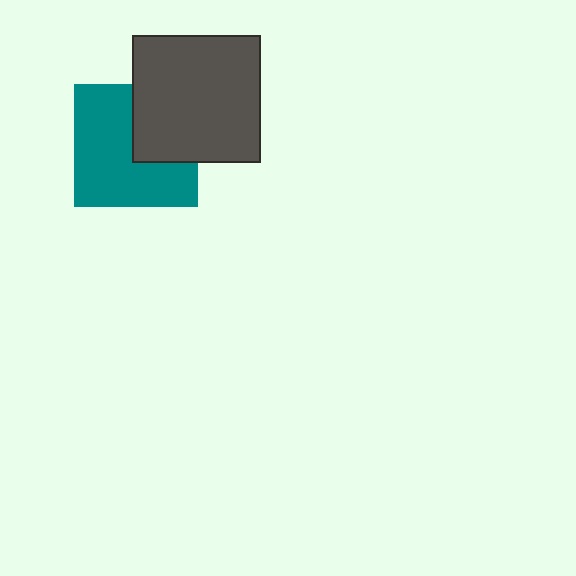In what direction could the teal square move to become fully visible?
The teal square could move toward the lower-left. That would shift it out from behind the dark gray square entirely.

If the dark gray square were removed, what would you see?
You would see the complete teal square.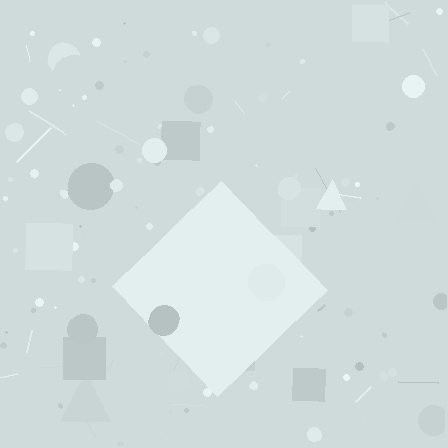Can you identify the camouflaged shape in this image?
The camouflaged shape is a diamond.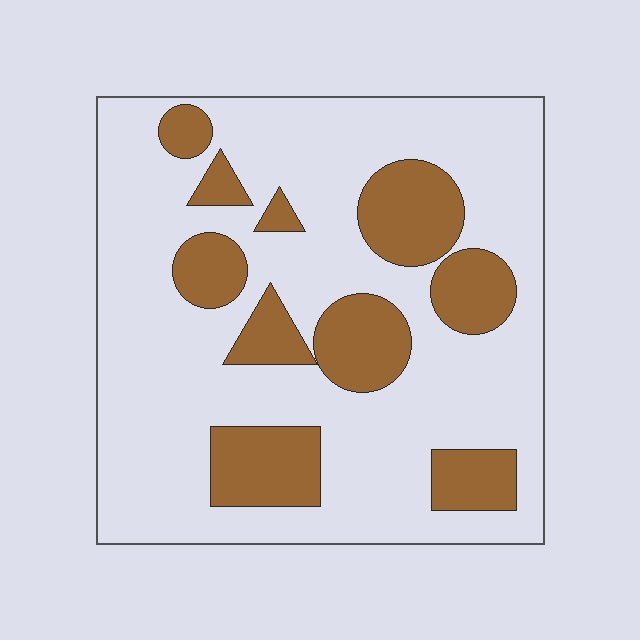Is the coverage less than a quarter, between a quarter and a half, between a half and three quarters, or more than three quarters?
Between a quarter and a half.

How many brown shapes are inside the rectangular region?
10.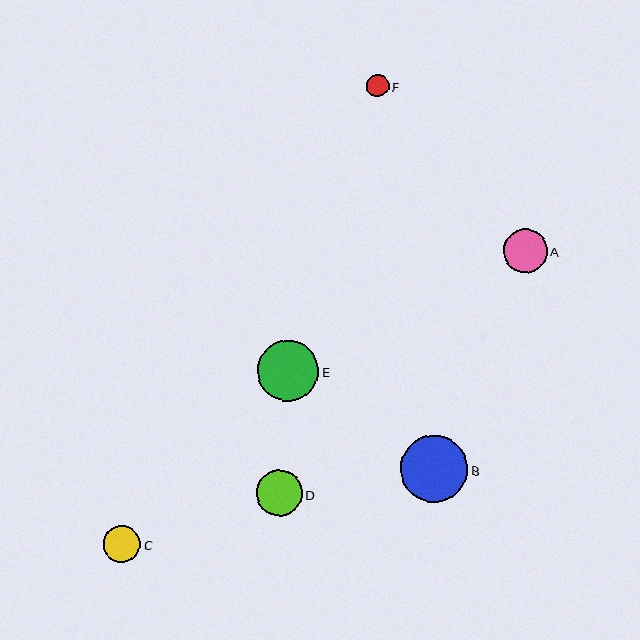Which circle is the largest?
Circle B is the largest with a size of approximately 67 pixels.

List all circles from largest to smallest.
From largest to smallest: B, E, D, A, C, F.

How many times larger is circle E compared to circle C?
Circle E is approximately 1.6 times the size of circle C.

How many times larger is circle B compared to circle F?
Circle B is approximately 3.0 times the size of circle F.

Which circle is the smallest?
Circle F is the smallest with a size of approximately 22 pixels.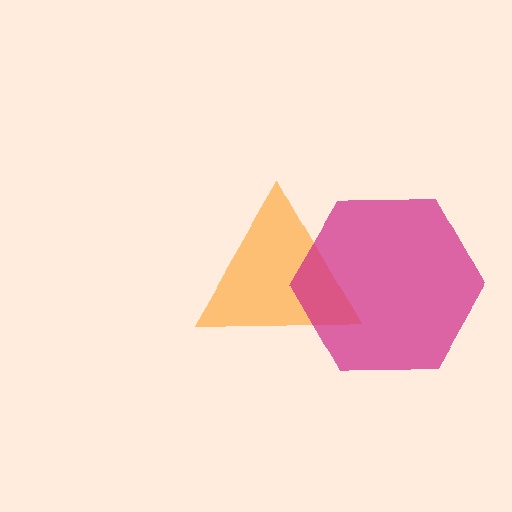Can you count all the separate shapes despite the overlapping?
Yes, there are 2 separate shapes.